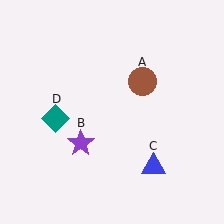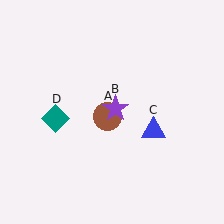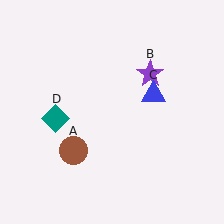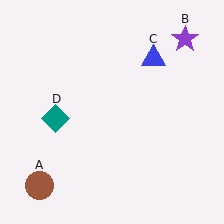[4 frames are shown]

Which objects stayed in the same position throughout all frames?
Teal diamond (object D) remained stationary.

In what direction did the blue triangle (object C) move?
The blue triangle (object C) moved up.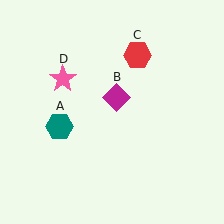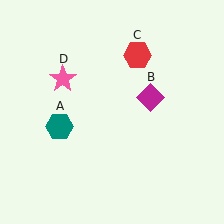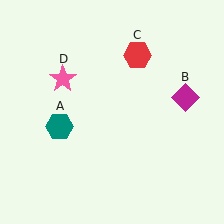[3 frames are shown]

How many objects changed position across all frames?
1 object changed position: magenta diamond (object B).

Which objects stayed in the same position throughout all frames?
Teal hexagon (object A) and red hexagon (object C) and pink star (object D) remained stationary.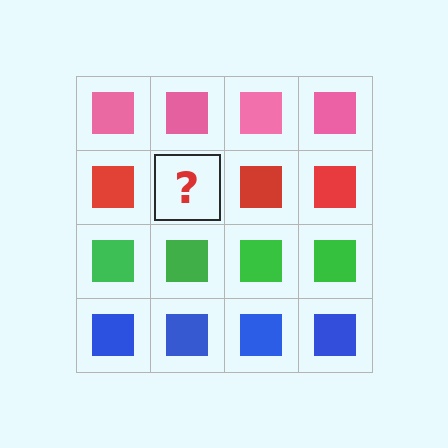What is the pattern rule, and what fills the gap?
The rule is that each row has a consistent color. The gap should be filled with a red square.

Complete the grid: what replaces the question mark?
The question mark should be replaced with a red square.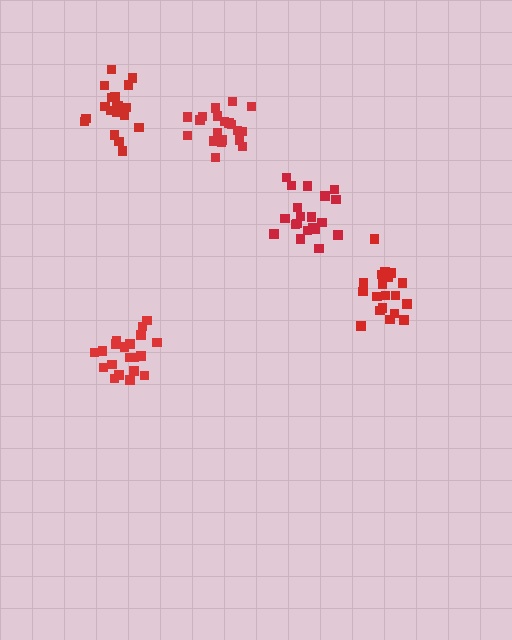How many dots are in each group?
Group 1: 20 dots, Group 2: 19 dots, Group 3: 19 dots, Group 4: 20 dots, Group 5: 20 dots (98 total).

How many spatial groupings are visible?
There are 5 spatial groupings.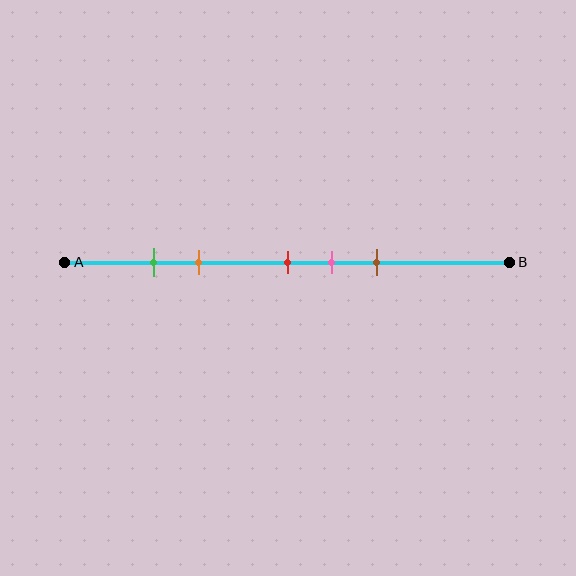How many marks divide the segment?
There are 5 marks dividing the segment.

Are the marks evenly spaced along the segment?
No, the marks are not evenly spaced.